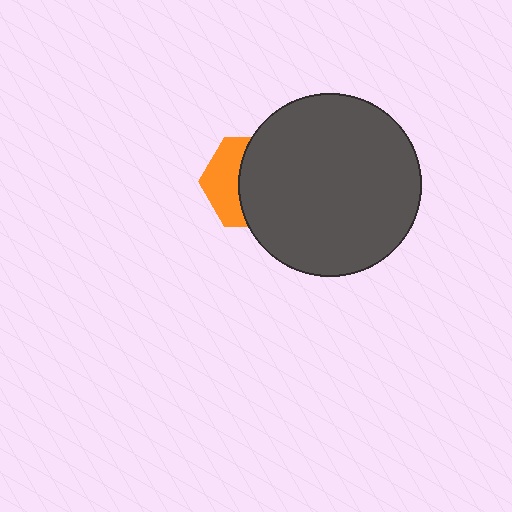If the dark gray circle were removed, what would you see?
You would see the complete orange hexagon.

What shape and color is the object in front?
The object in front is a dark gray circle.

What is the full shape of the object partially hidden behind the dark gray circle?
The partially hidden object is an orange hexagon.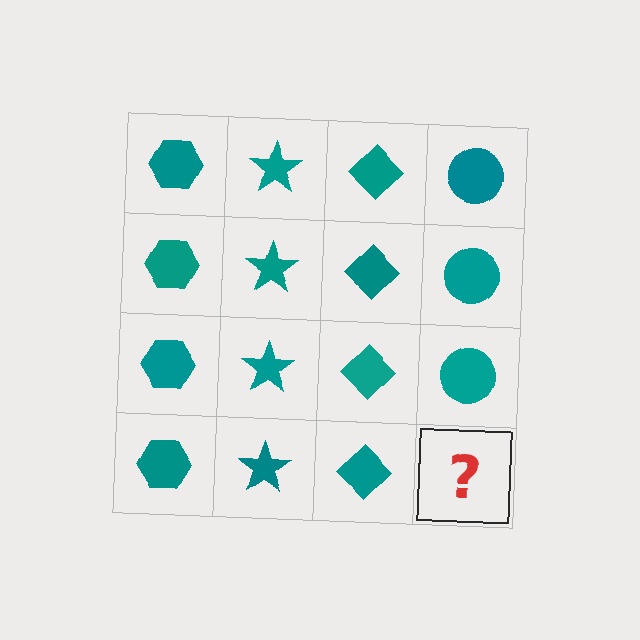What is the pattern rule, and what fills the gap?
The rule is that each column has a consistent shape. The gap should be filled with a teal circle.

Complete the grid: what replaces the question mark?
The question mark should be replaced with a teal circle.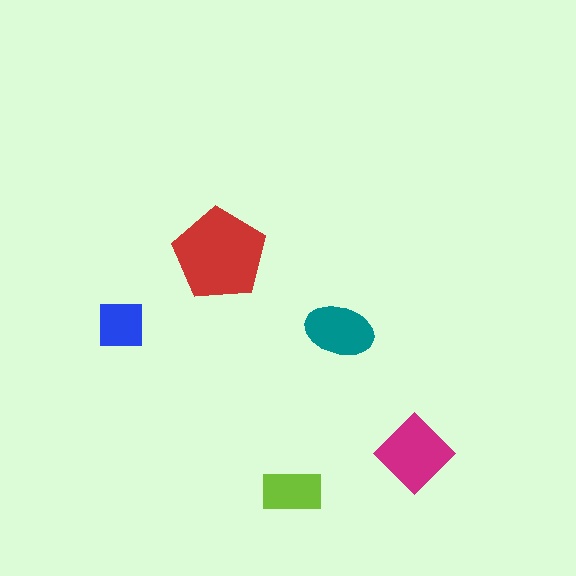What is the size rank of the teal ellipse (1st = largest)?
3rd.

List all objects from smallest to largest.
The blue square, the lime rectangle, the teal ellipse, the magenta diamond, the red pentagon.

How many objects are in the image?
There are 5 objects in the image.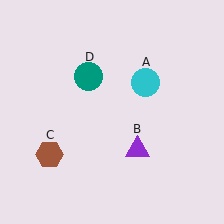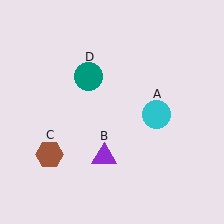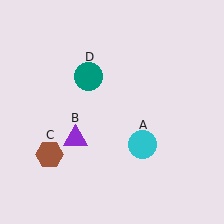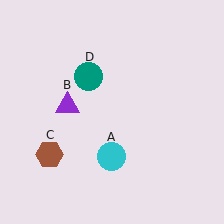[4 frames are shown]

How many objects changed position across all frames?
2 objects changed position: cyan circle (object A), purple triangle (object B).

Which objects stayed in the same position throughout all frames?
Brown hexagon (object C) and teal circle (object D) remained stationary.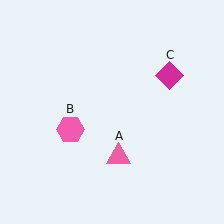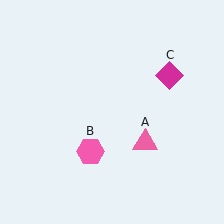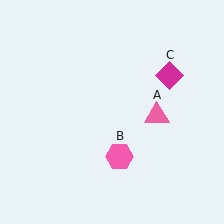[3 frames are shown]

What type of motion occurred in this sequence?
The pink triangle (object A), pink hexagon (object B) rotated counterclockwise around the center of the scene.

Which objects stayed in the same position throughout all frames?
Magenta diamond (object C) remained stationary.